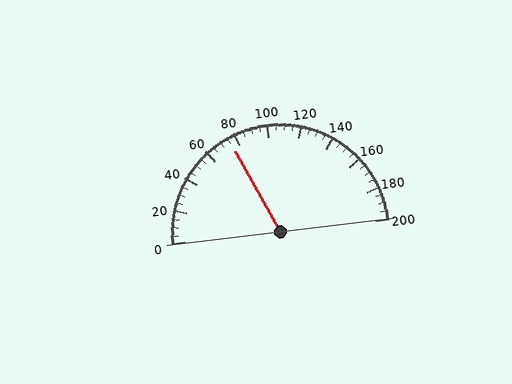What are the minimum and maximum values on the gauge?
The gauge ranges from 0 to 200.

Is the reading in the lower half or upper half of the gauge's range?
The reading is in the lower half of the range (0 to 200).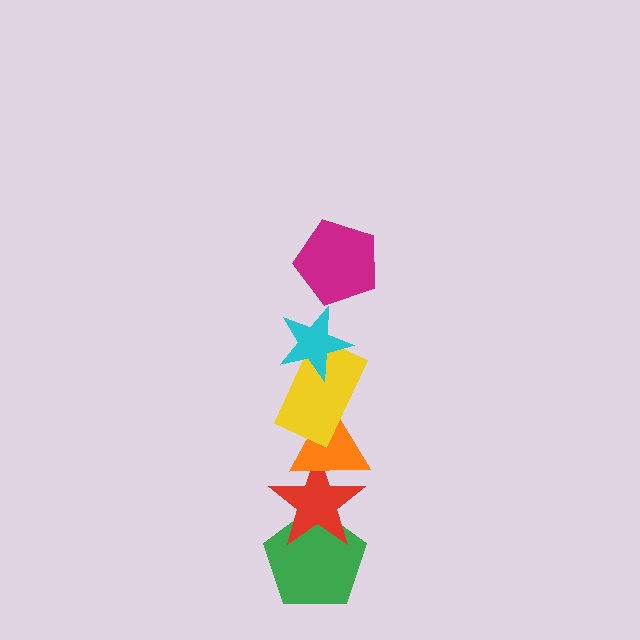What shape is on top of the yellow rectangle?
The cyan star is on top of the yellow rectangle.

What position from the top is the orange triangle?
The orange triangle is 4th from the top.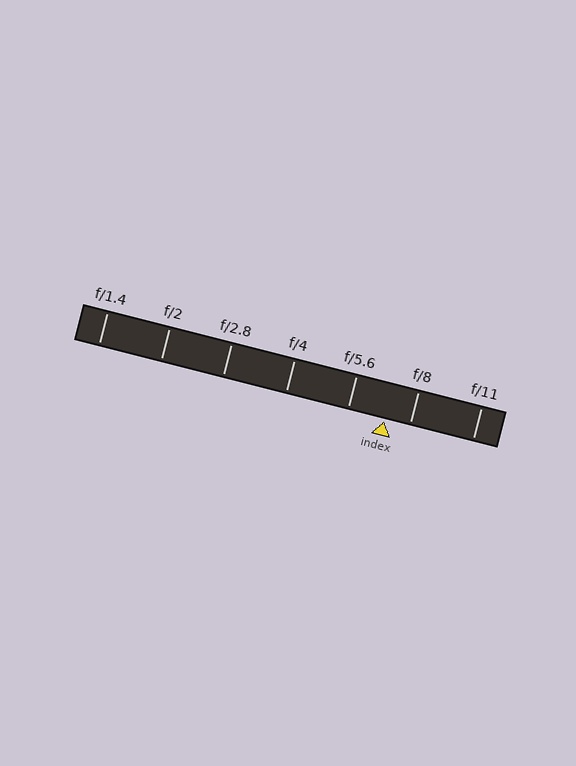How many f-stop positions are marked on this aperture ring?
There are 7 f-stop positions marked.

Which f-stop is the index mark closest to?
The index mark is closest to f/8.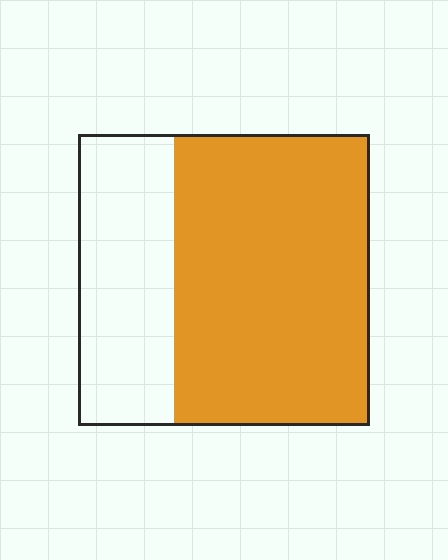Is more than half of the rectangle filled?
Yes.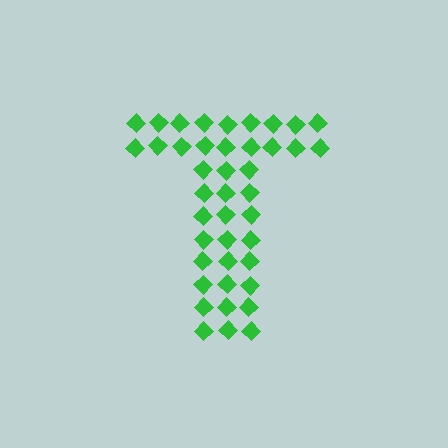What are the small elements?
The small elements are diamonds.